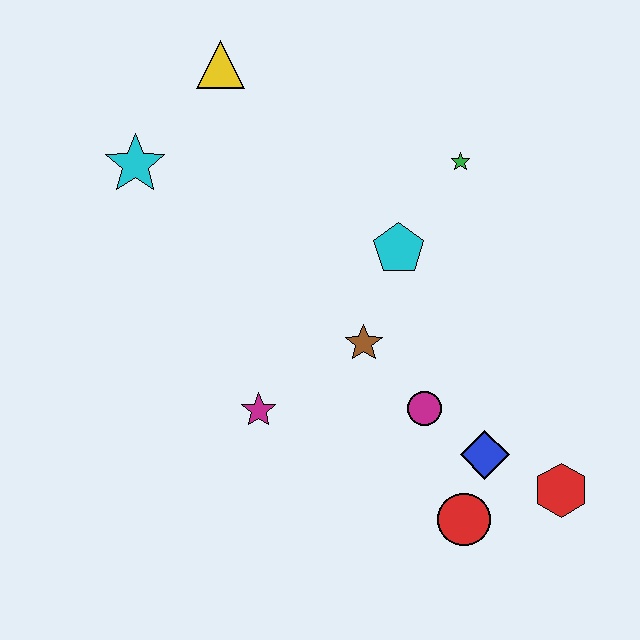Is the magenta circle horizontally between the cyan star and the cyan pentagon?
No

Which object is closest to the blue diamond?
The red circle is closest to the blue diamond.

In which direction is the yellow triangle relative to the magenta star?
The yellow triangle is above the magenta star.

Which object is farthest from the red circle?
The yellow triangle is farthest from the red circle.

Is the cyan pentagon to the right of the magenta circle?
No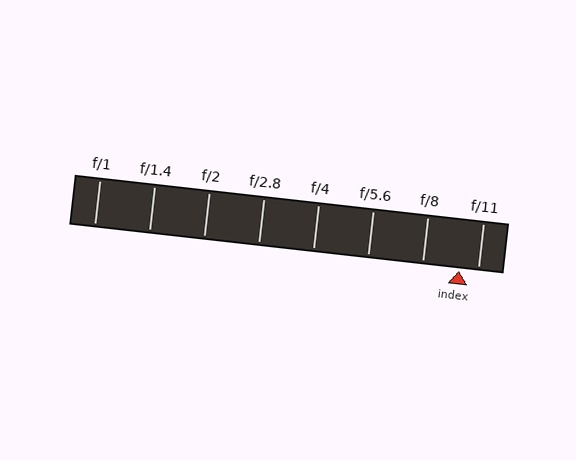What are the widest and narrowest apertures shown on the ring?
The widest aperture shown is f/1 and the narrowest is f/11.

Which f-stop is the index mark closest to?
The index mark is closest to f/11.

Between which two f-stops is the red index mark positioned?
The index mark is between f/8 and f/11.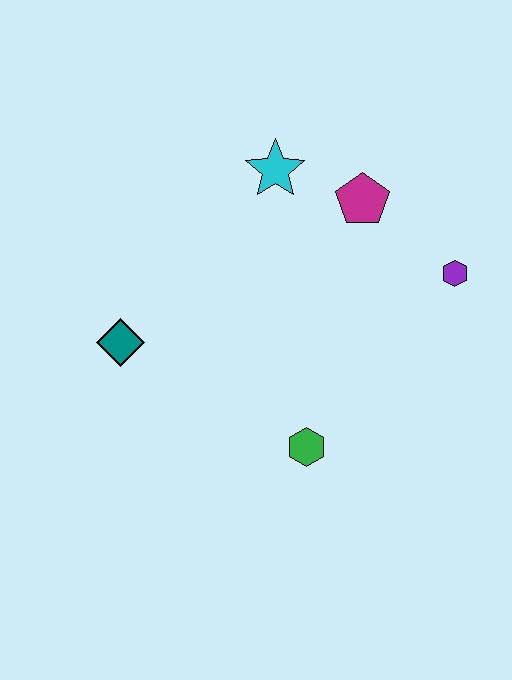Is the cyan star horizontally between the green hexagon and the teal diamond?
Yes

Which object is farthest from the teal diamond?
The purple hexagon is farthest from the teal diamond.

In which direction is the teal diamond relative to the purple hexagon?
The teal diamond is to the left of the purple hexagon.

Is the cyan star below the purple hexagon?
No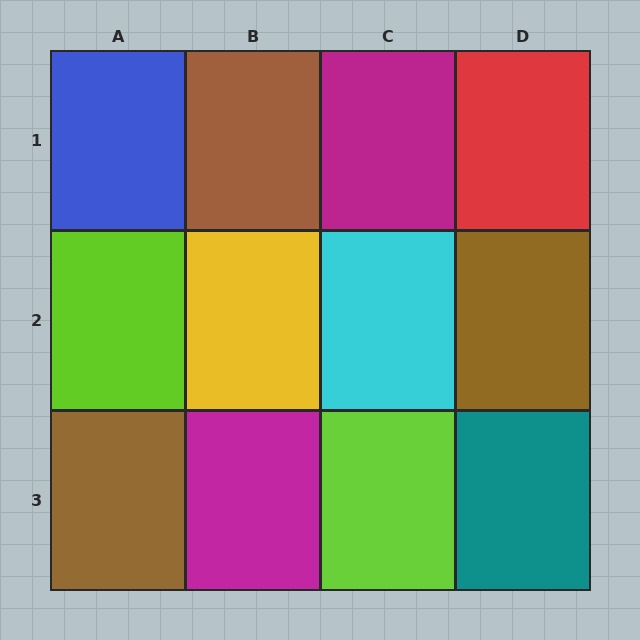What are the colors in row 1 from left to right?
Blue, brown, magenta, red.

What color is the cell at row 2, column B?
Yellow.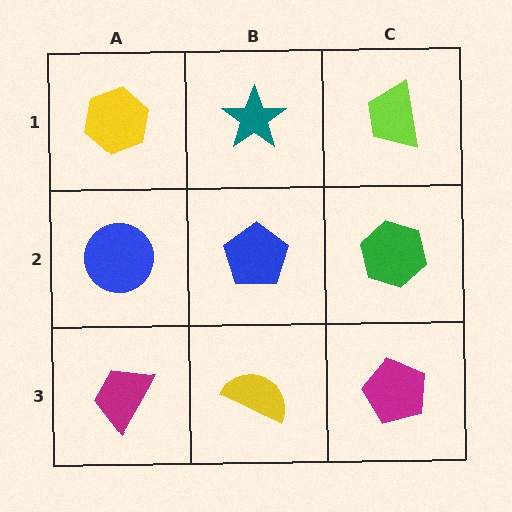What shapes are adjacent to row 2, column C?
A lime trapezoid (row 1, column C), a magenta pentagon (row 3, column C), a blue pentagon (row 2, column B).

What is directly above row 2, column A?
A yellow hexagon.